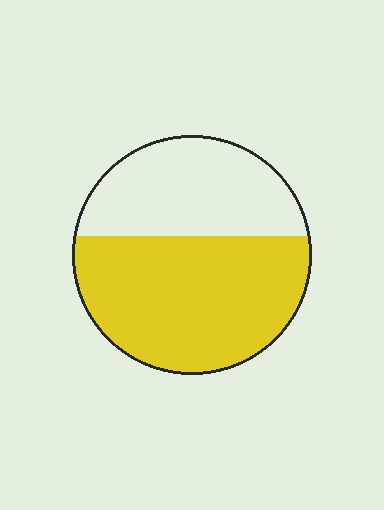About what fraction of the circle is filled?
About three fifths (3/5).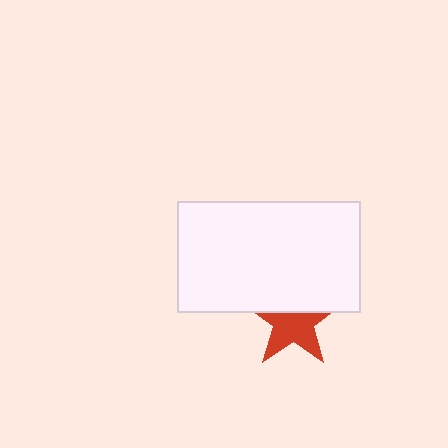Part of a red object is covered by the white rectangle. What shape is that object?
It is a star.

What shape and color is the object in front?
The object in front is a white rectangle.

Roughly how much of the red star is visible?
About half of it is visible (roughly 60%).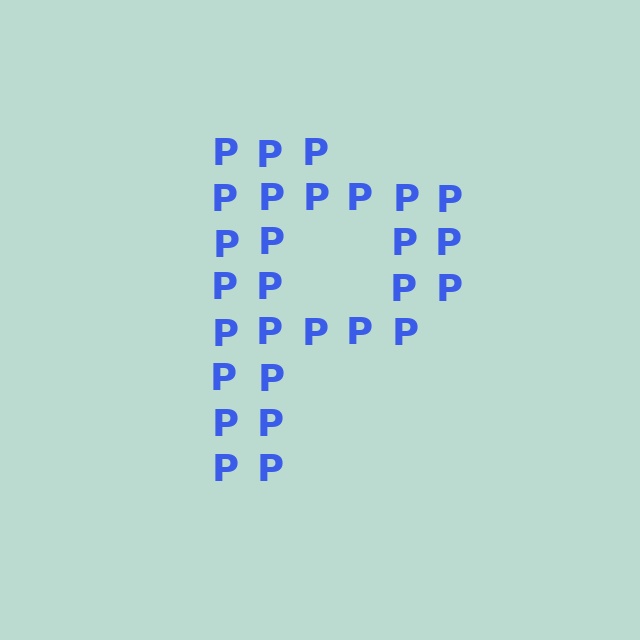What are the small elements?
The small elements are letter P's.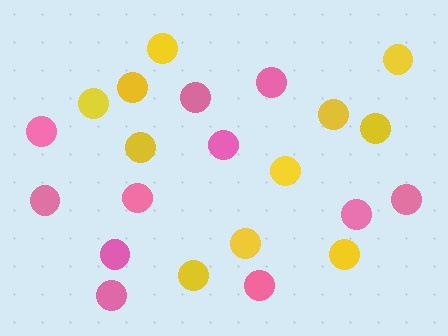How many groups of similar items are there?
There are 2 groups: one group of yellow circles (11) and one group of pink circles (11).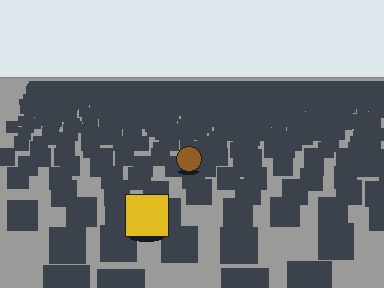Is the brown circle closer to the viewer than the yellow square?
No. The yellow square is closer — you can tell from the texture gradient: the ground texture is coarser near it.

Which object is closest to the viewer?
The yellow square is closest. The texture marks near it are larger and more spread out.